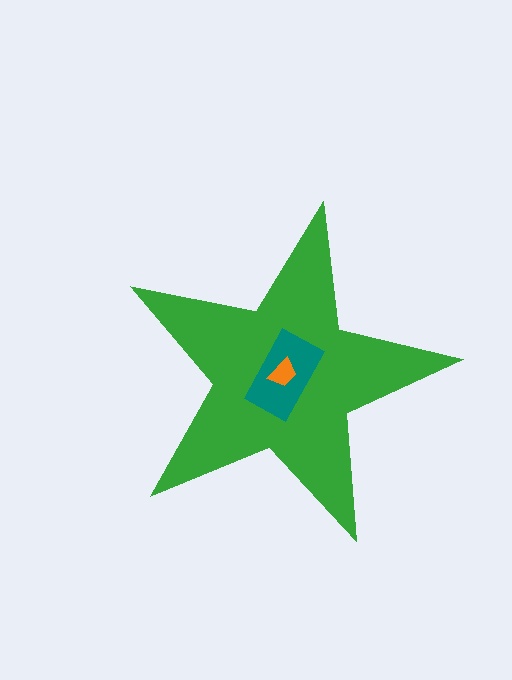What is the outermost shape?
The green star.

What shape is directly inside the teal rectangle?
The orange trapezoid.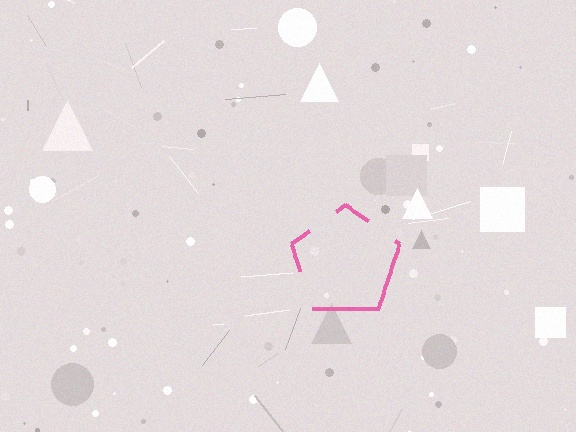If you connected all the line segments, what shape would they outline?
They would outline a pentagon.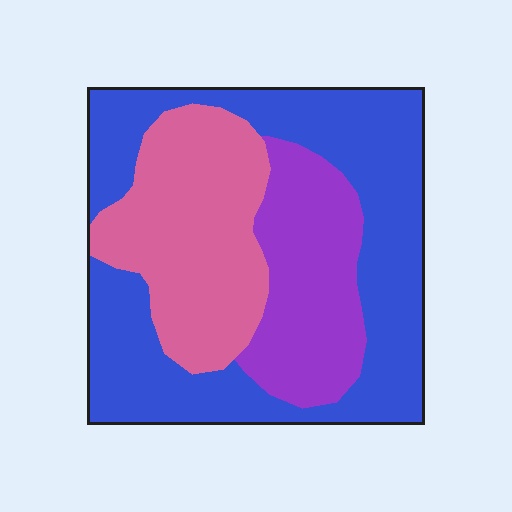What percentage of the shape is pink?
Pink covers 29% of the shape.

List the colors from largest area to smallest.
From largest to smallest: blue, pink, purple.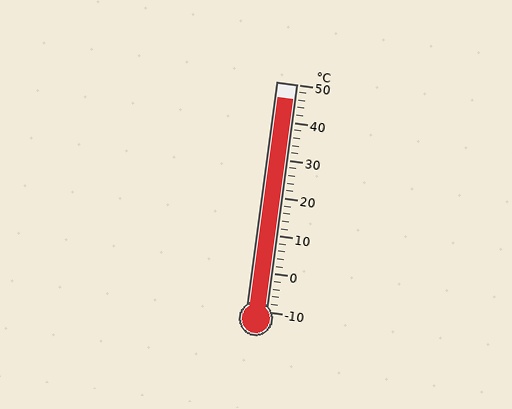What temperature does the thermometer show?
The thermometer shows approximately 46°C.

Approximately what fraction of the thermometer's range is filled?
The thermometer is filled to approximately 95% of its range.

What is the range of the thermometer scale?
The thermometer scale ranges from -10°C to 50°C.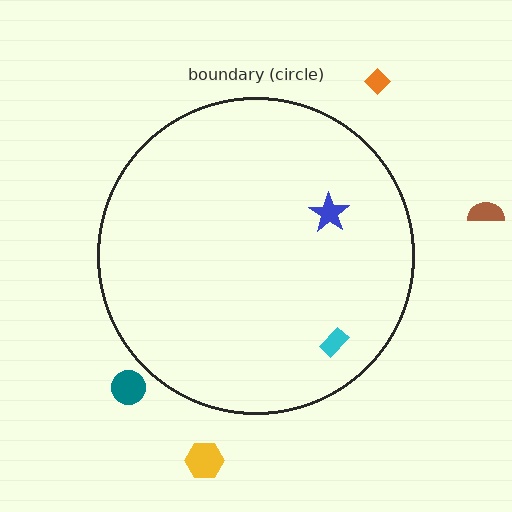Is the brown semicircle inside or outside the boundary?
Outside.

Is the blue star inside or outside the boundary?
Inside.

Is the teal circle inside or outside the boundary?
Outside.